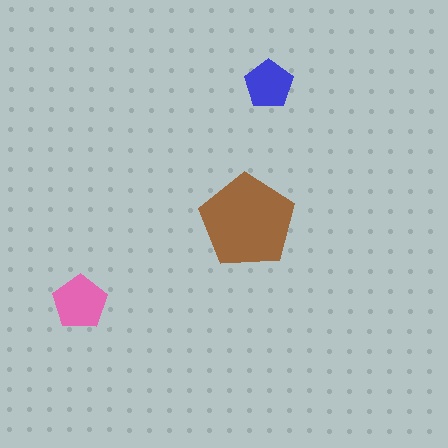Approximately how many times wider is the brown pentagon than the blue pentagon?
About 2 times wider.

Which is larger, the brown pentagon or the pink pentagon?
The brown one.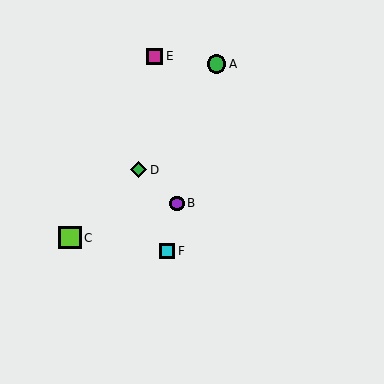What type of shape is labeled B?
Shape B is a purple circle.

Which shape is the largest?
The lime square (labeled C) is the largest.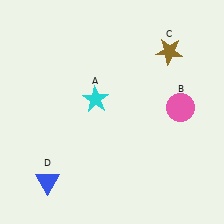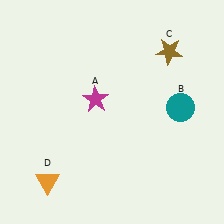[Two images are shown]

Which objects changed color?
A changed from cyan to magenta. B changed from pink to teal. D changed from blue to orange.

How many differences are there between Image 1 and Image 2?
There are 3 differences between the two images.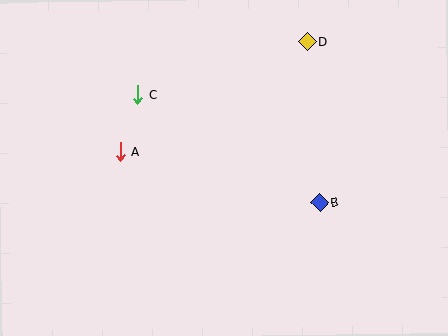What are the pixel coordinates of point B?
Point B is at (320, 202).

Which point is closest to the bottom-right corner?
Point B is closest to the bottom-right corner.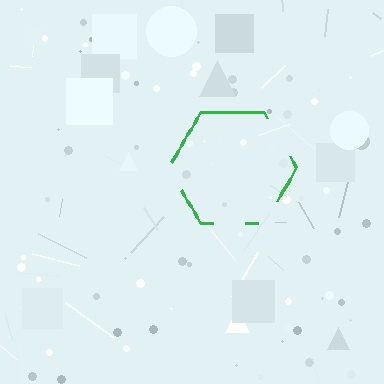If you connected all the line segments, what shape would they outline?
They would outline a hexagon.